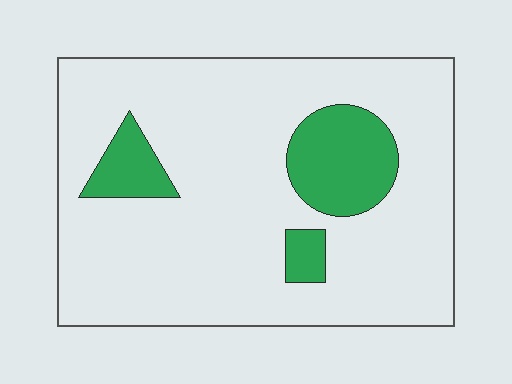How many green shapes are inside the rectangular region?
3.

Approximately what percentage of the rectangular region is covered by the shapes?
Approximately 15%.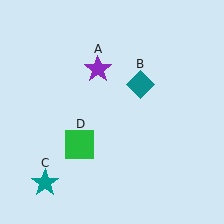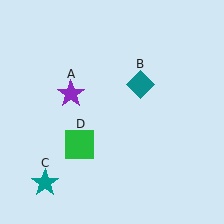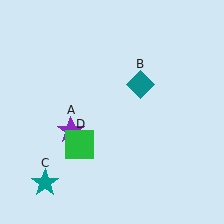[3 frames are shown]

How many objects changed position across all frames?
1 object changed position: purple star (object A).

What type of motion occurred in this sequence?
The purple star (object A) rotated counterclockwise around the center of the scene.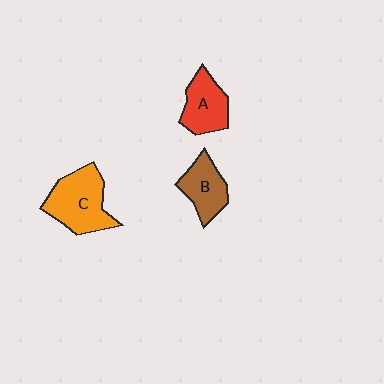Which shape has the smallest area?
Shape B (brown).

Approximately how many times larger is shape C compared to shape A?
Approximately 1.4 times.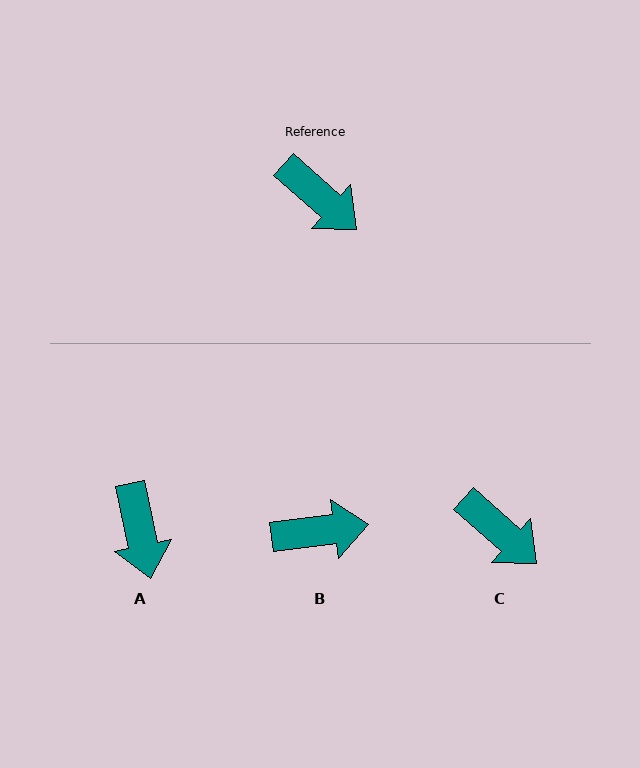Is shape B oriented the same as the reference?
No, it is off by about 49 degrees.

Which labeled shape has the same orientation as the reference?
C.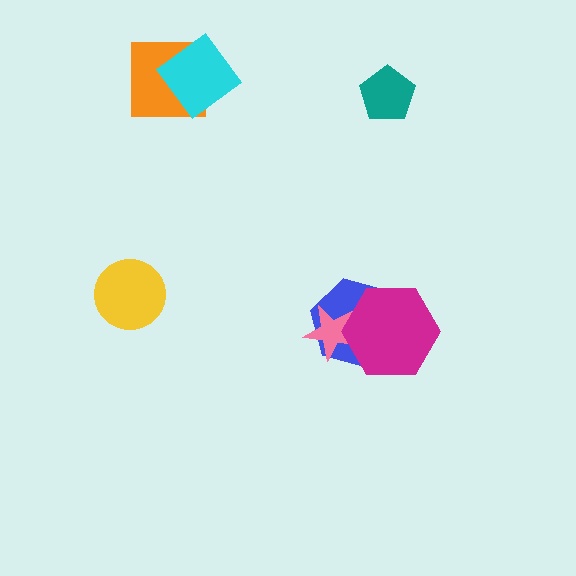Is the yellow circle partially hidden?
No, no other shape covers it.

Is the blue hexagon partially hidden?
Yes, it is partially covered by another shape.